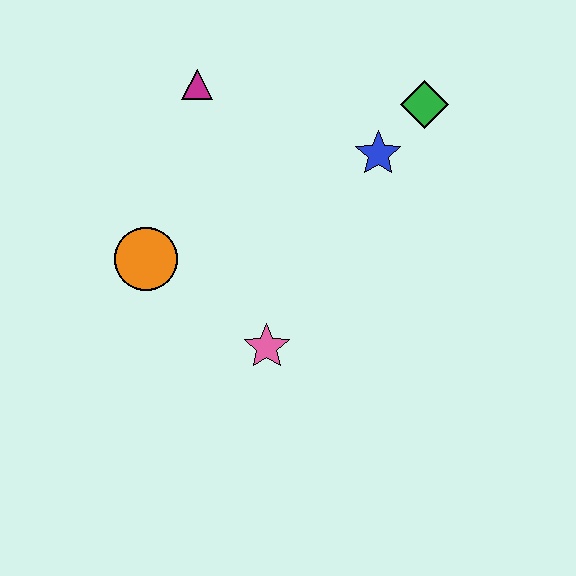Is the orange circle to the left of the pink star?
Yes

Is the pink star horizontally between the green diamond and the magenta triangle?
Yes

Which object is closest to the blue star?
The green diamond is closest to the blue star.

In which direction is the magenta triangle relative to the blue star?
The magenta triangle is to the left of the blue star.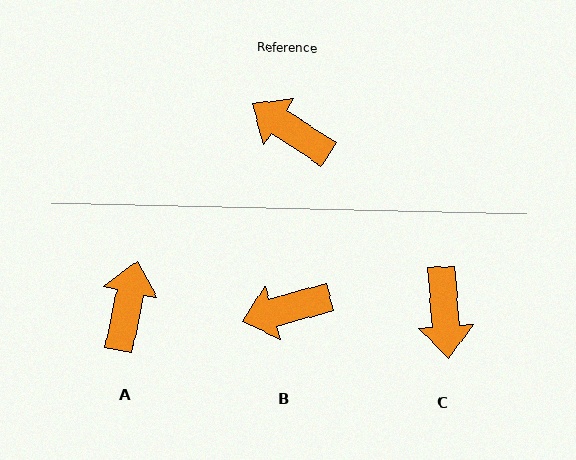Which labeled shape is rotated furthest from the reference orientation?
C, about 128 degrees away.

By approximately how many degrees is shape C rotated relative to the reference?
Approximately 128 degrees counter-clockwise.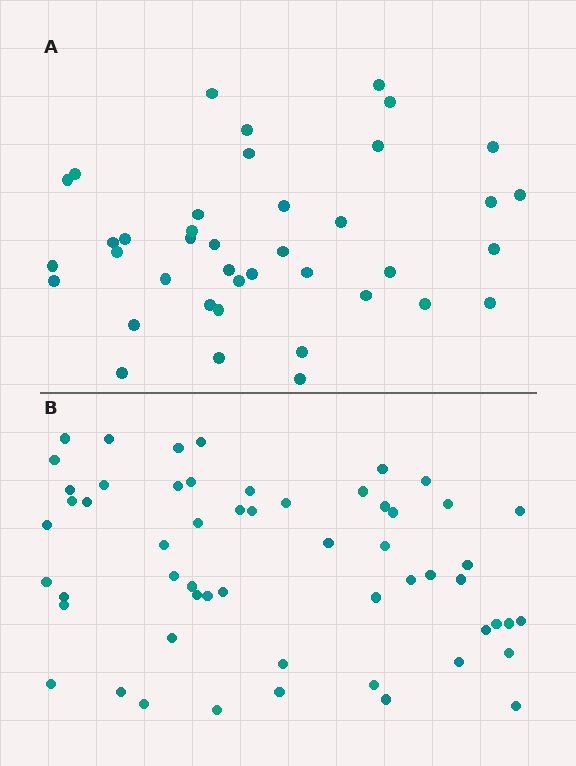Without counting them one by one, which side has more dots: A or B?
Region B (the bottom region) has more dots.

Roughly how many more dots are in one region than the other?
Region B has approximately 15 more dots than region A.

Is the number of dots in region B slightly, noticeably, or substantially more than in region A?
Region B has noticeably more, but not dramatically so. The ratio is roughly 1.4 to 1.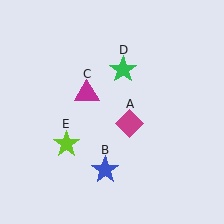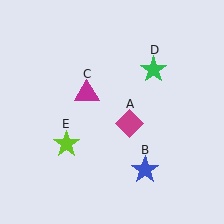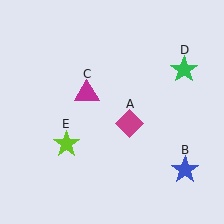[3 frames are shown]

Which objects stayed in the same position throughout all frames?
Magenta diamond (object A) and magenta triangle (object C) and lime star (object E) remained stationary.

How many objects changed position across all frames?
2 objects changed position: blue star (object B), green star (object D).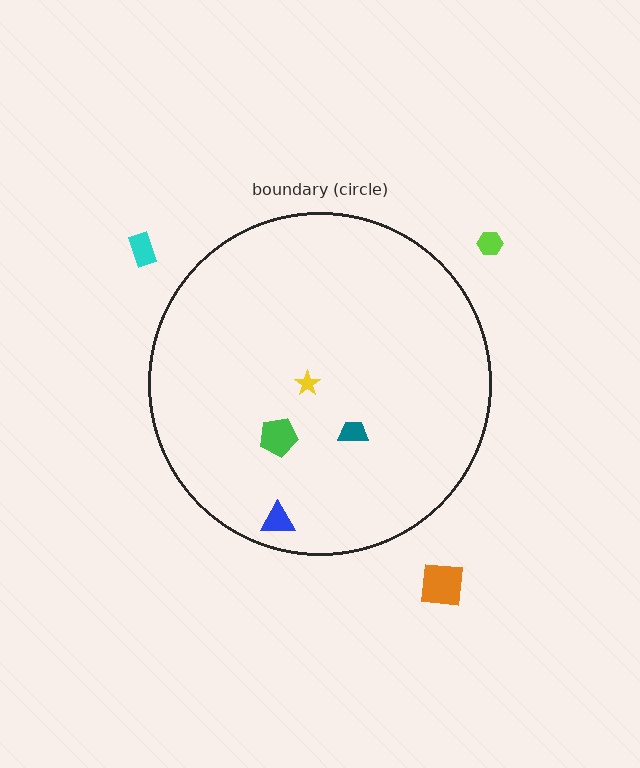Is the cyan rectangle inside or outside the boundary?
Outside.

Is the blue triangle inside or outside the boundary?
Inside.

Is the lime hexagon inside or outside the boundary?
Outside.